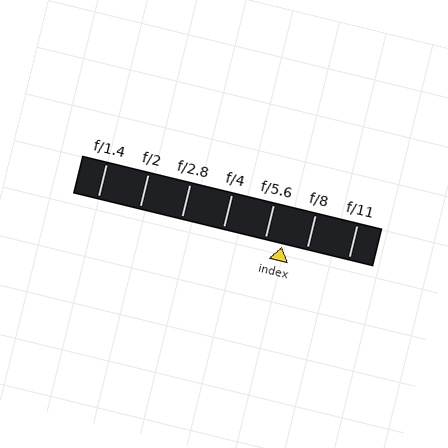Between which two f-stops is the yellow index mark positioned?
The index mark is between f/5.6 and f/8.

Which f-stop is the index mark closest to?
The index mark is closest to f/5.6.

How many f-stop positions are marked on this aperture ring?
There are 7 f-stop positions marked.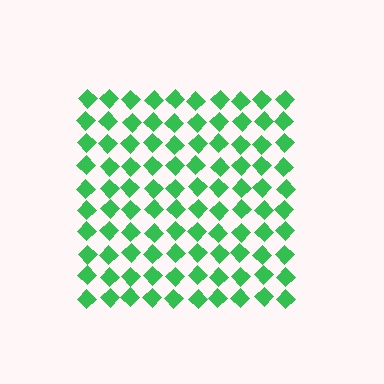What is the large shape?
The large shape is a square.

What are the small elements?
The small elements are diamonds.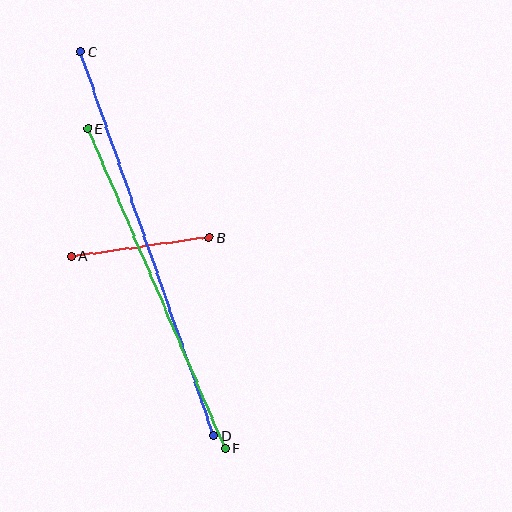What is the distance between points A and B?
The distance is approximately 139 pixels.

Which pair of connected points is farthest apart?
Points C and D are farthest apart.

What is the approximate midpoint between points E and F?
The midpoint is at approximately (156, 289) pixels.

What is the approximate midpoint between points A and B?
The midpoint is at approximately (140, 247) pixels.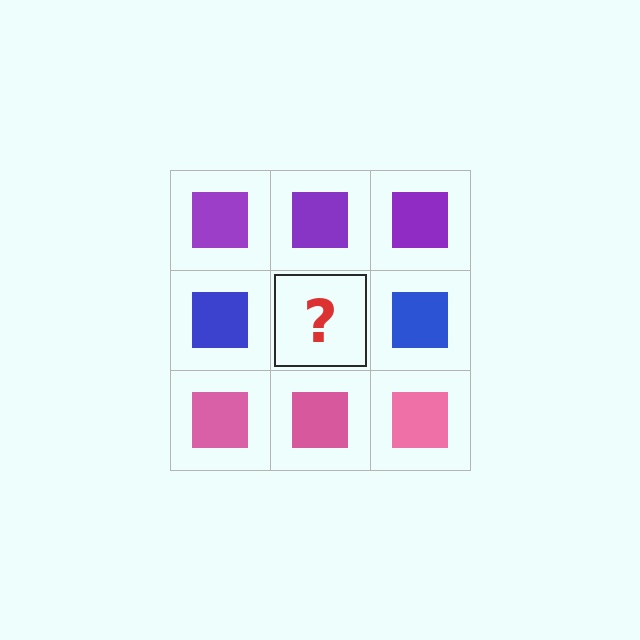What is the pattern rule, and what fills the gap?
The rule is that each row has a consistent color. The gap should be filled with a blue square.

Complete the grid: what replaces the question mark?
The question mark should be replaced with a blue square.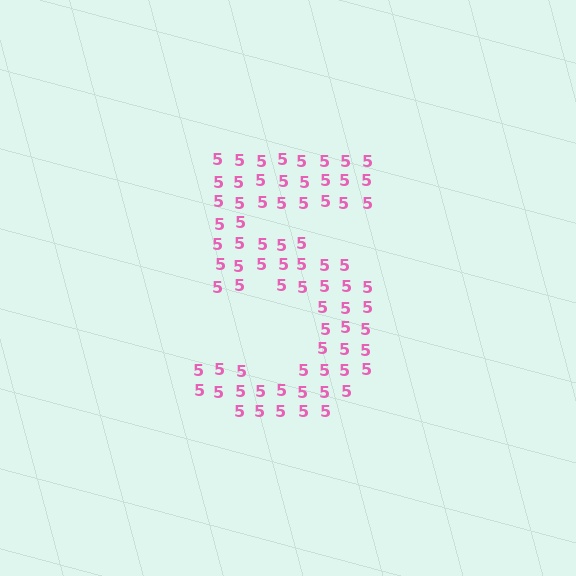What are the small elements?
The small elements are digit 5's.